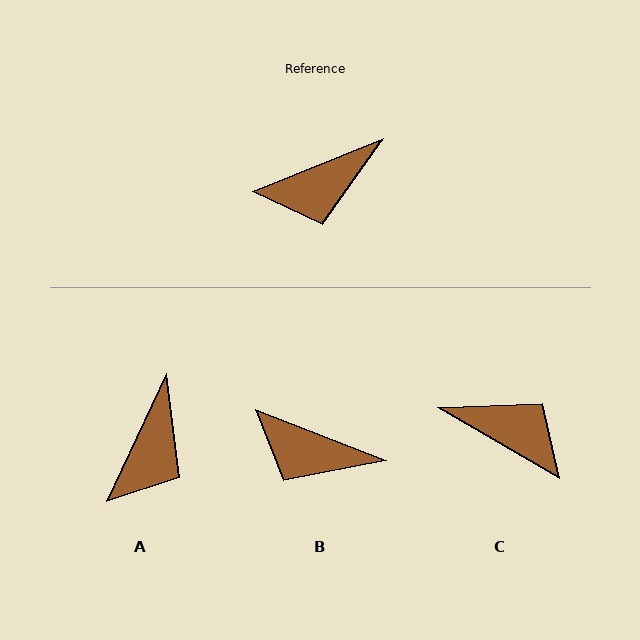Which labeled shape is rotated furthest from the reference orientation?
C, about 128 degrees away.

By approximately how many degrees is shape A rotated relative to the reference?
Approximately 43 degrees counter-clockwise.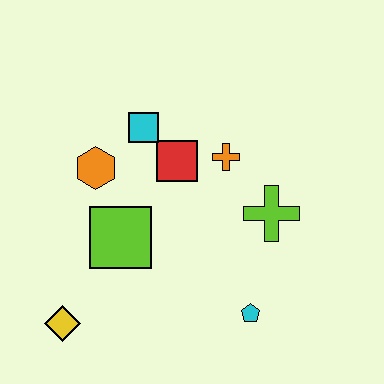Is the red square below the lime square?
No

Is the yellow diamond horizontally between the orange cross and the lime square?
No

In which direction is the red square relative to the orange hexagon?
The red square is to the right of the orange hexagon.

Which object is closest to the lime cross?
The orange cross is closest to the lime cross.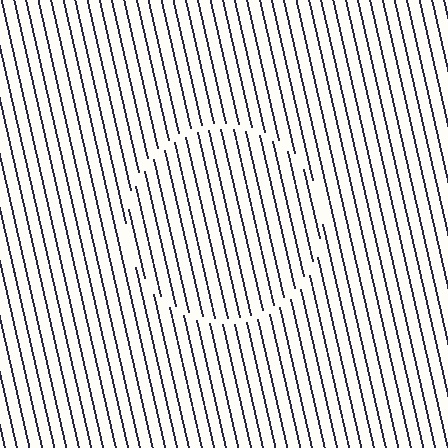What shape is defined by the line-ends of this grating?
An illusory circle. The interior of the shape contains the same grating, shifted by half a period — the contour is defined by the phase discontinuity where line-ends from the inner and outer gratings abut.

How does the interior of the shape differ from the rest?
The interior of the shape contains the same grating, shifted by half a period — the contour is defined by the phase discontinuity where line-ends from the inner and outer gratings abut.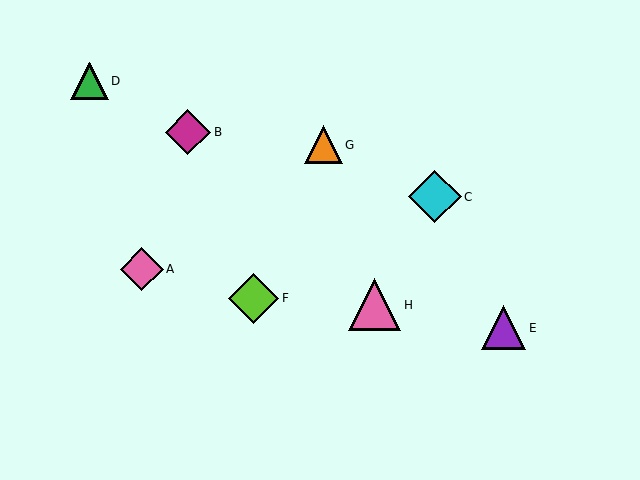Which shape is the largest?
The cyan diamond (labeled C) is the largest.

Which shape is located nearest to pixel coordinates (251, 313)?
The lime diamond (labeled F) at (254, 298) is nearest to that location.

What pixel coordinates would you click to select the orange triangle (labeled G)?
Click at (323, 145) to select the orange triangle G.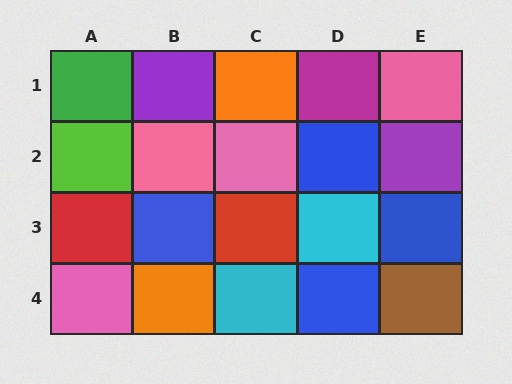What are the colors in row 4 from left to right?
Pink, orange, cyan, blue, brown.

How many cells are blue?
4 cells are blue.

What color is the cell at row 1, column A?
Green.